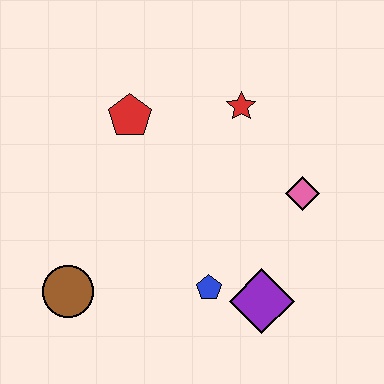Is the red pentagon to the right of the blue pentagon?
No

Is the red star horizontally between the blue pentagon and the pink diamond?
Yes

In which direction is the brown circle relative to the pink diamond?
The brown circle is to the left of the pink diamond.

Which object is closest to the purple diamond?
The blue pentagon is closest to the purple diamond.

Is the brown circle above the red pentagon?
No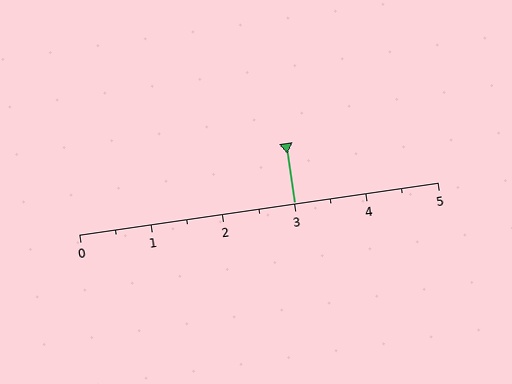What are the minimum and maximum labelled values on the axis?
The axis runs from 0 to 5.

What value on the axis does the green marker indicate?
The marker indicates approximately 3.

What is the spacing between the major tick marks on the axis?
The major ticks are spaced 1 apart.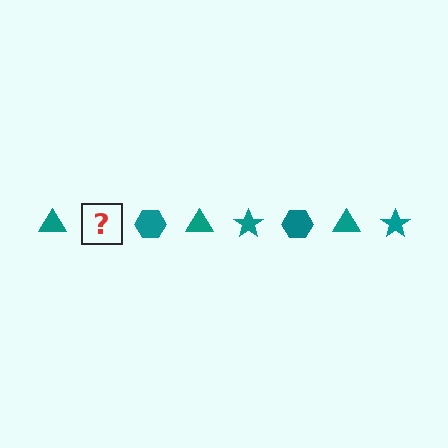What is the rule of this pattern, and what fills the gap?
The rule is that the pattern cycles through triangle, star, hexagon shapes in teal. The gap should be filled with a teal star.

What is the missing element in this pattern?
The missing element is a teal star.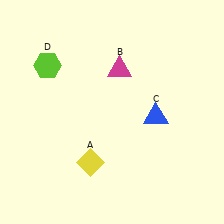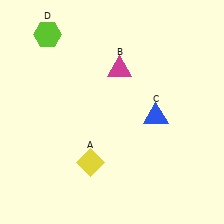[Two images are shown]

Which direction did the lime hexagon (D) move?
The lime hexagon (D) moved up.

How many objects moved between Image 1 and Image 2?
1 object moved between the two images.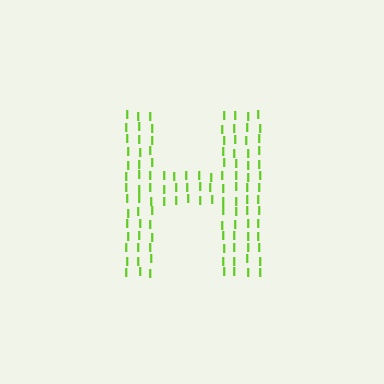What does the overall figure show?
The overall figure shows the letter H.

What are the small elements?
The small elements are letter I's.